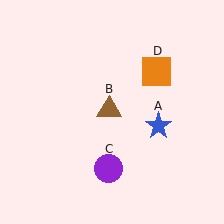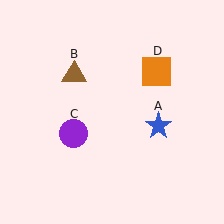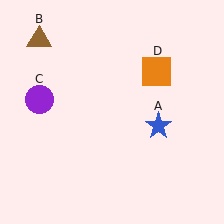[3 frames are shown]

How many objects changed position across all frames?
2 objects changed position: brown triangle (object B), purple circle (object C).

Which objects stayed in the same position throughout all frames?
Blue star (object A) and orange square (object D) remained stationary.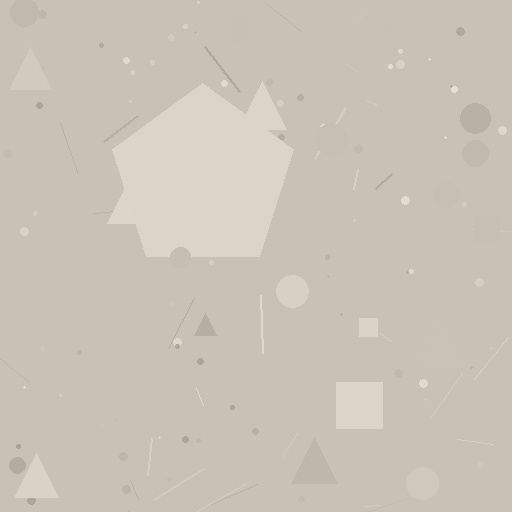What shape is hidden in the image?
A pentagon is hidden in the image.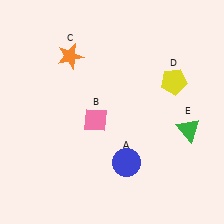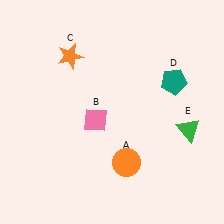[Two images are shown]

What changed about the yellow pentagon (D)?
In Image 1, D is yellow. In Image 2, it changed to teal.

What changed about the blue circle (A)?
In Image 1, A is blue. In Image 2, it changed to orange.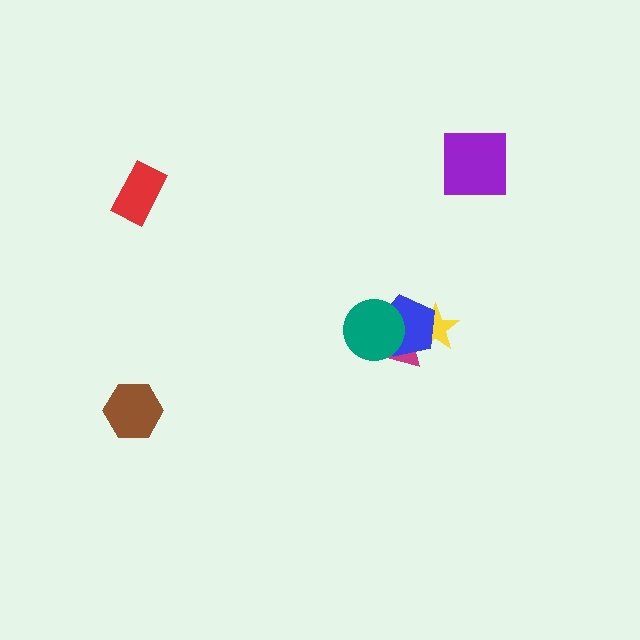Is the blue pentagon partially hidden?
Yes, it is partially covered by another shape.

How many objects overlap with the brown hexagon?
0 objects overlap with the brown hexagon.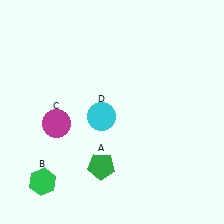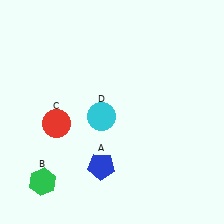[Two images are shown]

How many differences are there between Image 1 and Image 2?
There are 2 differences between the two images.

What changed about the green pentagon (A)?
In Image 1, A is green. In Image 2, it changed to blue.